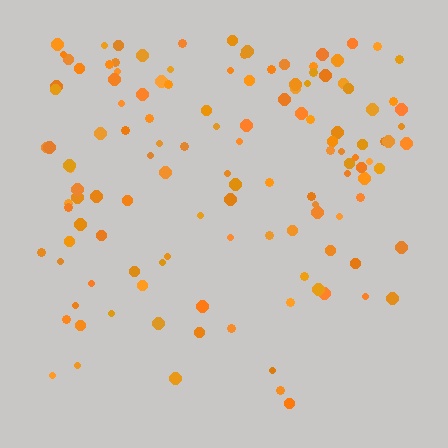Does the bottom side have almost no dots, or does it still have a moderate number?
Still a moderate number, just noticeably fewer than the top.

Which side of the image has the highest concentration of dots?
The top.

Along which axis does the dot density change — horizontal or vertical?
Vertical.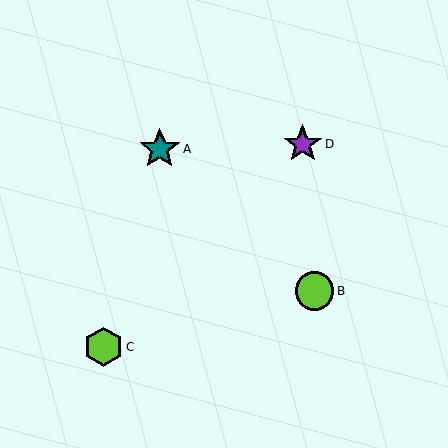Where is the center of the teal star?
The center of the teal star is at (160, 149).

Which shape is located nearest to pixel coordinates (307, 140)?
The purple star (labeled D) at (303, 144) is nearest to that location.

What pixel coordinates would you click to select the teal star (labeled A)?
Click at (160, 149) to select the teal star A.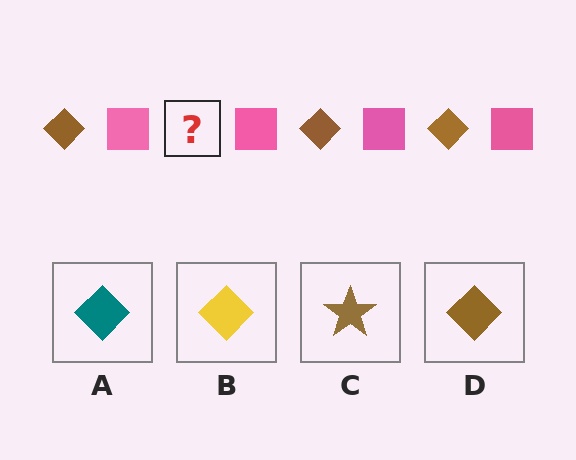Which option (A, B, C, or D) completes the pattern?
D.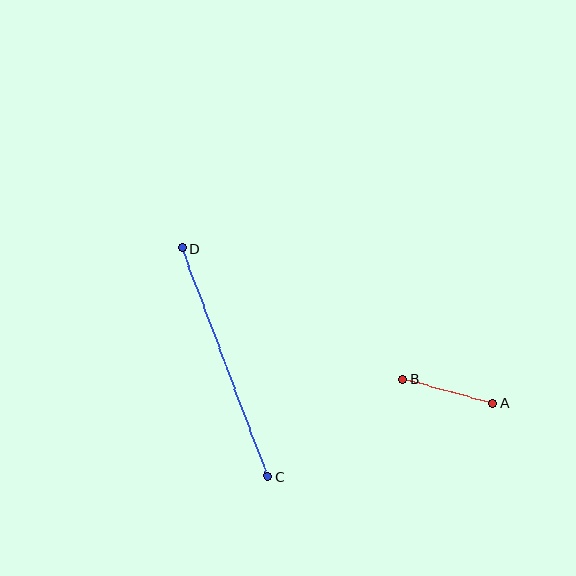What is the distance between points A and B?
The distance is approximately 94 pixels.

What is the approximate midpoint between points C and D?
The midpoint is at approximately (225, 362) pixels.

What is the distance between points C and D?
The distance is approximately 244 pixels.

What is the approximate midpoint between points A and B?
The midpoint is at approximately (448, 391) pixels.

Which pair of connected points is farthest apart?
Points C and D are farthest apart.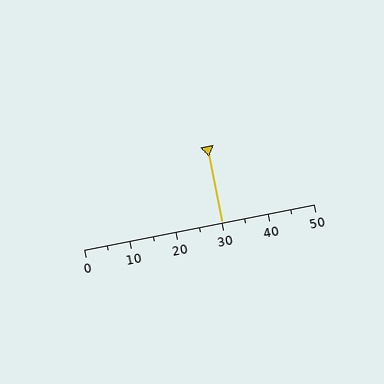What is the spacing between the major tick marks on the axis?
The major ticks are spaced 10 apart.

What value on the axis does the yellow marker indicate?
The marker indicates approximately 30.